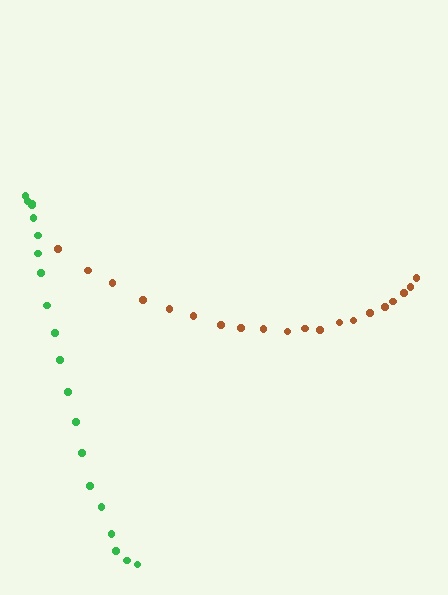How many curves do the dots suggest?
There are 2 distinct paths.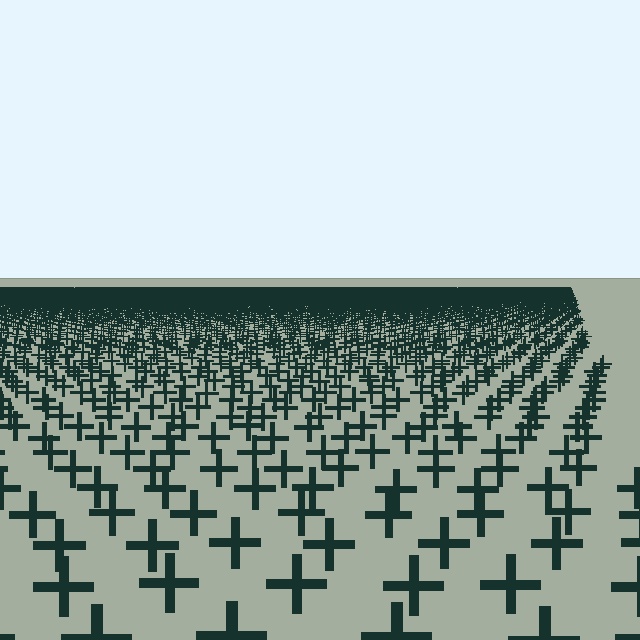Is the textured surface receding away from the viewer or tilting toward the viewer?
The surface is receding away from the viewer. Texture elements get smaller and denser toward the top.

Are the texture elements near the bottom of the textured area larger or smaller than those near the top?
Larger. Near the bottom, elements are closer to the viewer and appear at a bigger on-screen size.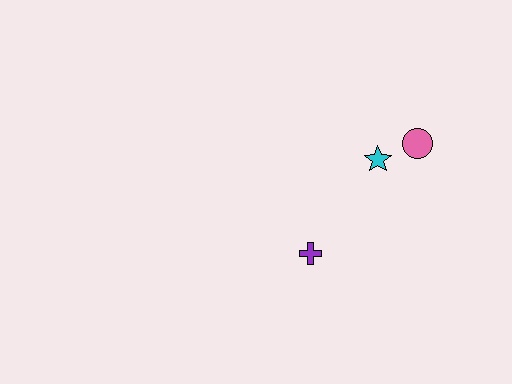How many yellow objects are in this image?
There are no yellow objects.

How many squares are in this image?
There are no squares.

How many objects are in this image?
There are 3 objects.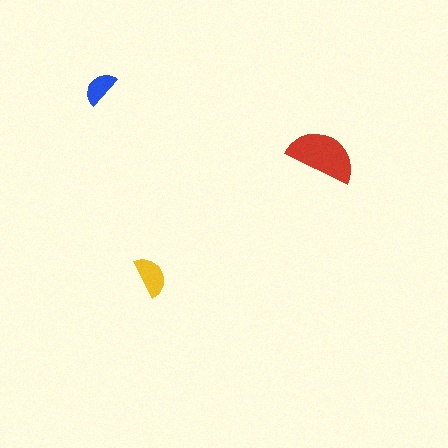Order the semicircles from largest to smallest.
the red one, the yellow one, the blue one.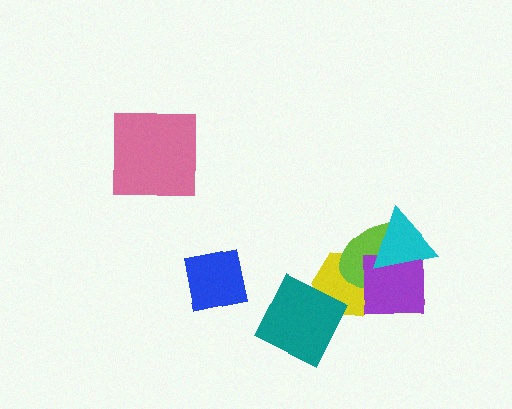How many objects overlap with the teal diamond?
1 object overlaps with the teal diamond.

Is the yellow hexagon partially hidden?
Yes, it is partially covered by another shape.